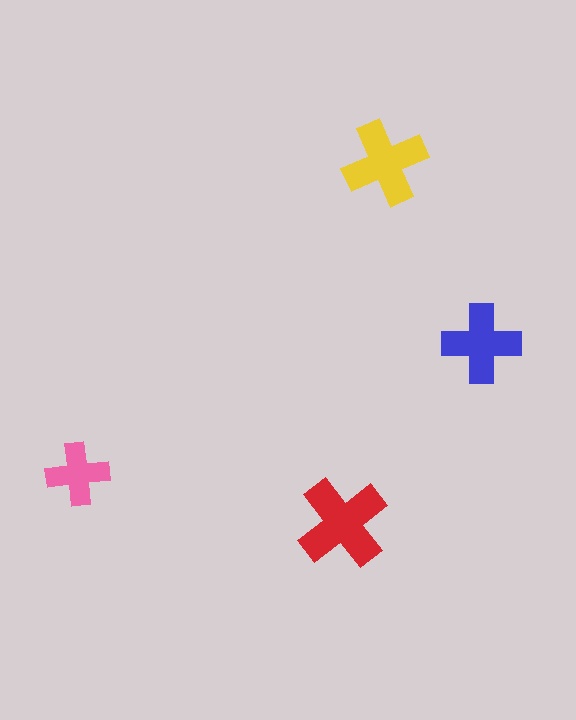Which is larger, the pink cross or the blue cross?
The blue one.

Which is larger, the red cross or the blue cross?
The red one.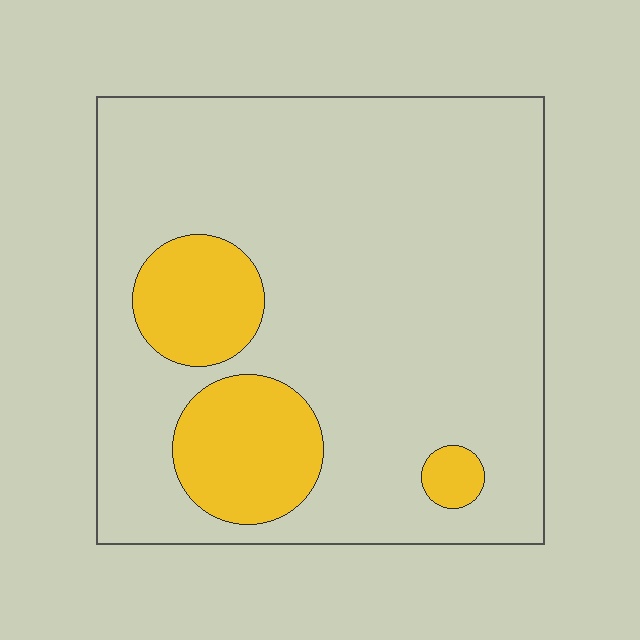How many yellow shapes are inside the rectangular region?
3.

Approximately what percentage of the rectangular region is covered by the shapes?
Approximately 15%.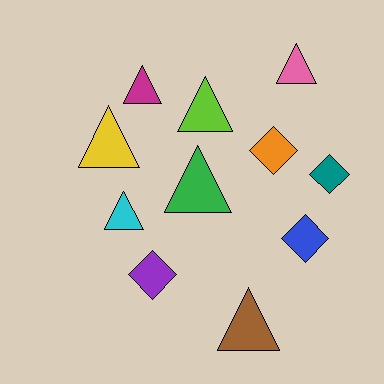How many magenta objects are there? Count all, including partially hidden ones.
There is 1 magenta object.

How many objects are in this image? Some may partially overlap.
There are 11 objects.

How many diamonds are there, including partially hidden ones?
There are 4 diamonds.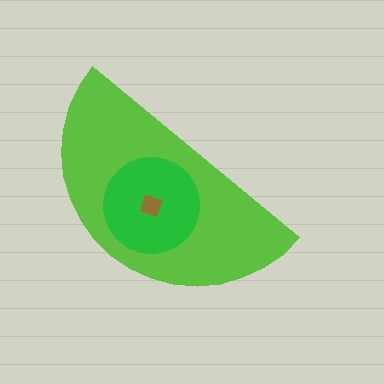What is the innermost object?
The brown diamond.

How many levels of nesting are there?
3.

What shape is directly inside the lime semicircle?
The green circle.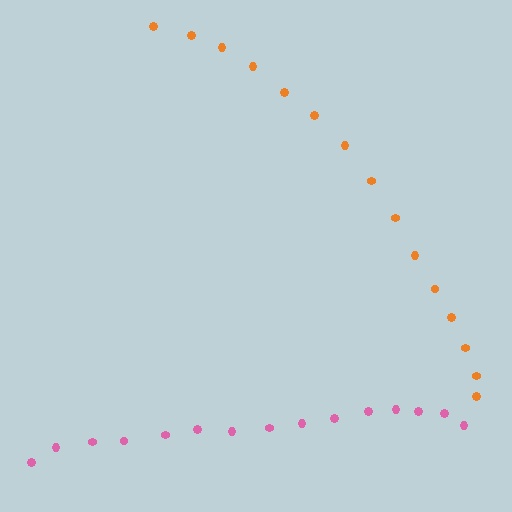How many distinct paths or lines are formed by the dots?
There are 2 distinct paths.